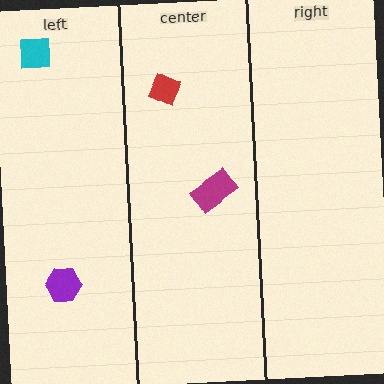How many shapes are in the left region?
2.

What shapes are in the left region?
The cyan square, the purple hexagon.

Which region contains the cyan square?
The left region.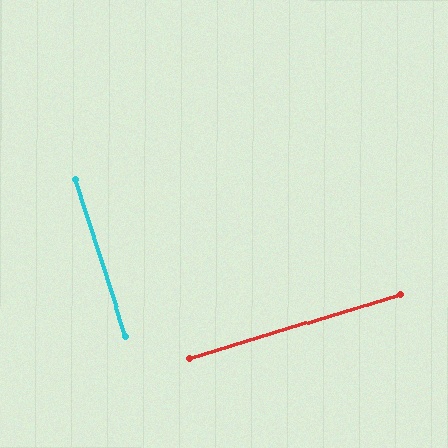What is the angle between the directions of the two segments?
Approximately 89 degrees.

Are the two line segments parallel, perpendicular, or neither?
Perpendicular — they meet at approximately 89°.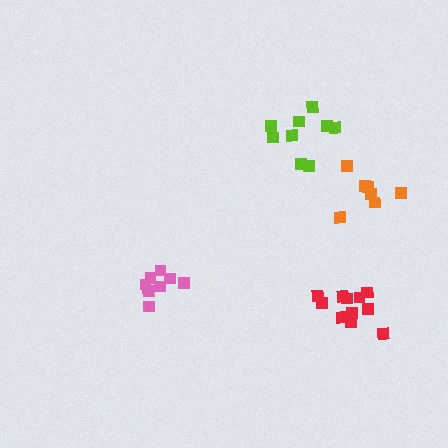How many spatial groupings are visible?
There are 4 spatial groupings.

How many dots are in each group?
Group 1: 8 dots, Group 2: 9 dots, Group 3: 11 dots, Group 4: 7 dots (35 total).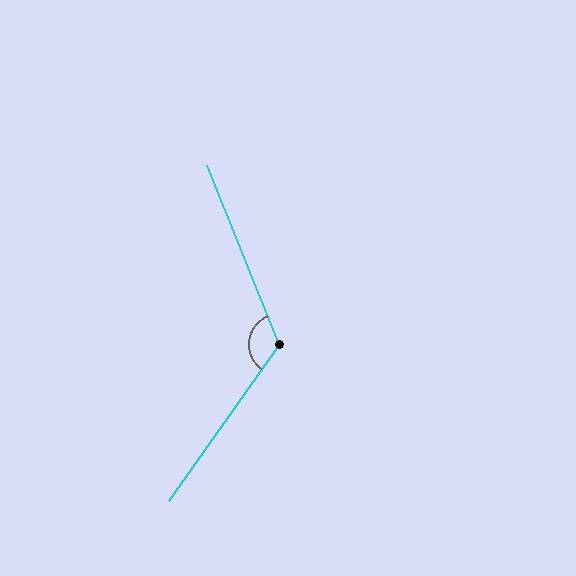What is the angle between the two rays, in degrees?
Approximately 123 degrees.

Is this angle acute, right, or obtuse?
It is obtuse.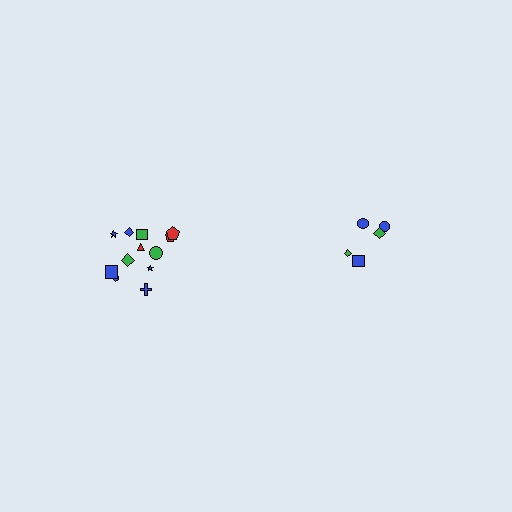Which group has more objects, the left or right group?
The left group.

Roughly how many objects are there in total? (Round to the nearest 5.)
Roughly 15 objects in total.